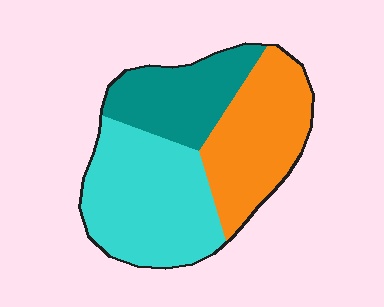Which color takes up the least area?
Teal, at roughly 25%.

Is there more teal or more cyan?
Cyan.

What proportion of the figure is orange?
Orange takes up about one third (1/3) of the figure.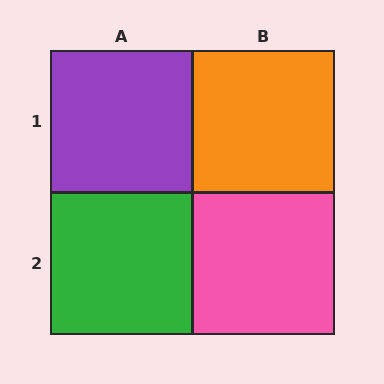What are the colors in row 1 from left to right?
Purple, orange.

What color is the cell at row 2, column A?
Green.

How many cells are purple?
1 cell is purple.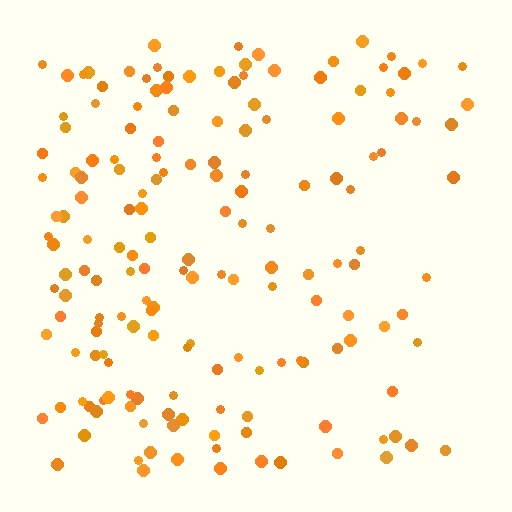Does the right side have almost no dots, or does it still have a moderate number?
Still a moderate number, just noticeably fewer than the left.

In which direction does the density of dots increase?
From right to left, with the left side densest.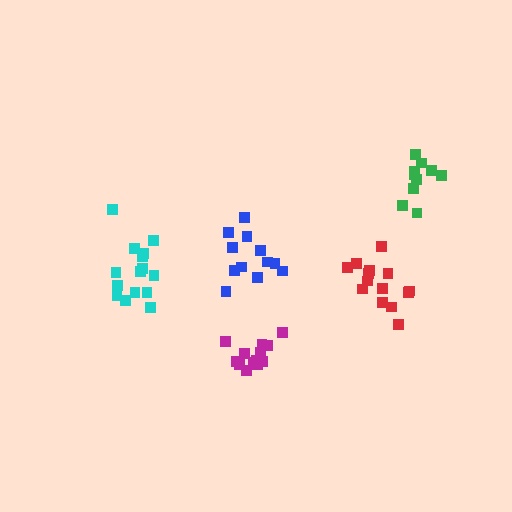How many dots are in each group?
Group 1: 14 dots, Group 2: 14 dots, Group 3: 12 dots, Group 4: 15 dots, Group 5: 10 dots (65 total).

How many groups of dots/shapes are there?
There are 5 groups.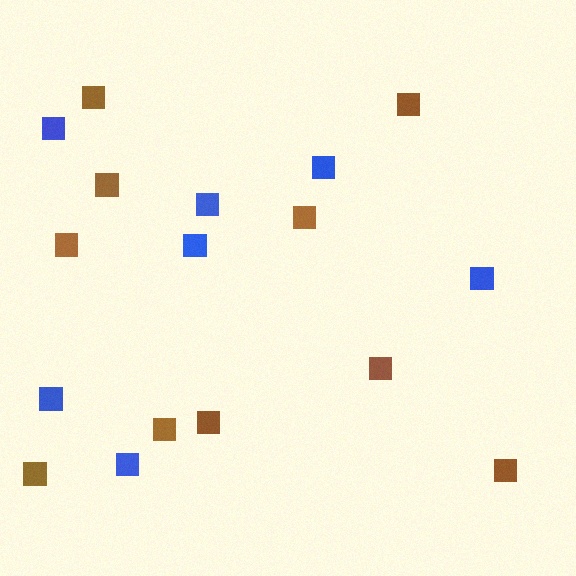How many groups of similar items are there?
There are 2 groups: one group of blue squares (7) and one group of brown squares (10).